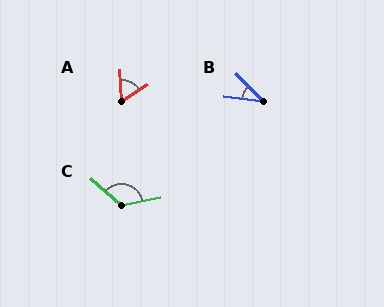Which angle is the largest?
C, at approximately 127 degrees.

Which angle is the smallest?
B, at approximately 38 degrees.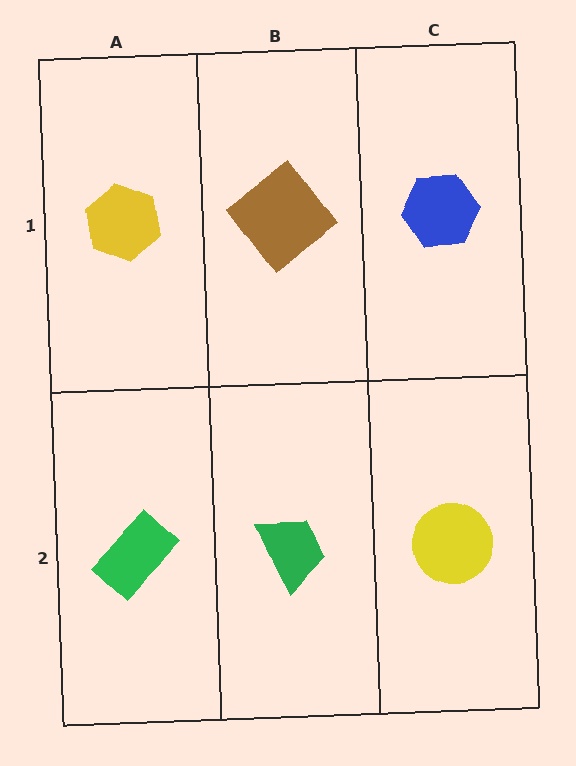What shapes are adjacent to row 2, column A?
A yellow hexagon (row 1, column A), a green trapezoid (row 2, column B).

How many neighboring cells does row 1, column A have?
2.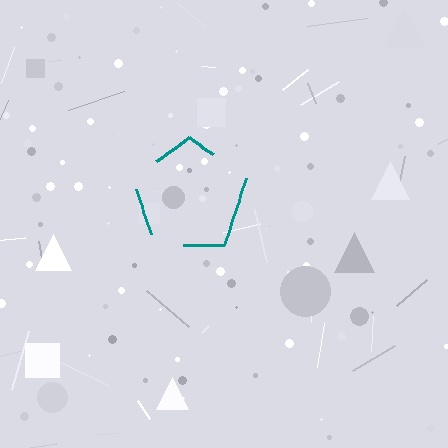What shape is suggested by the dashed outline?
The dashed outline suggests a pentagon.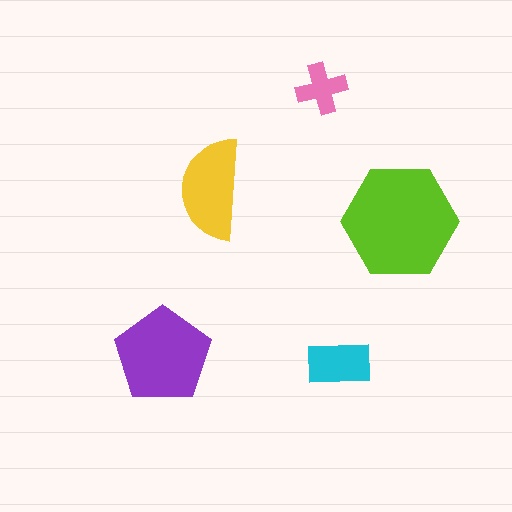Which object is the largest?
The lime hexagon.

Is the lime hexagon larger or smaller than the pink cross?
Larger.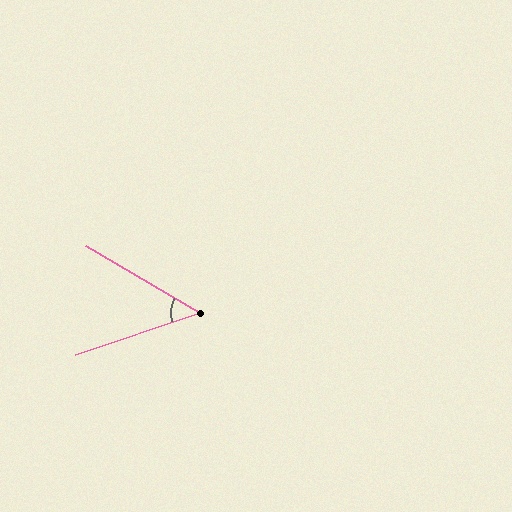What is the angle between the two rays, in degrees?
Approximately 49 degrees.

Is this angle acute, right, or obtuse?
It is acute.